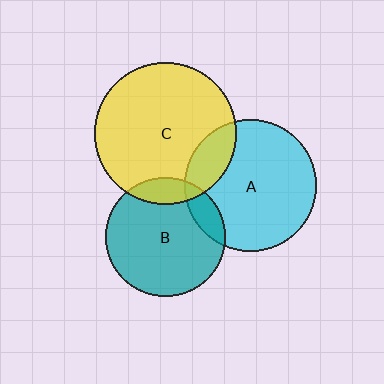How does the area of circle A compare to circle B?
Approximately 1.2 times.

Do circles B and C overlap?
Yes.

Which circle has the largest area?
Circle C (yellow).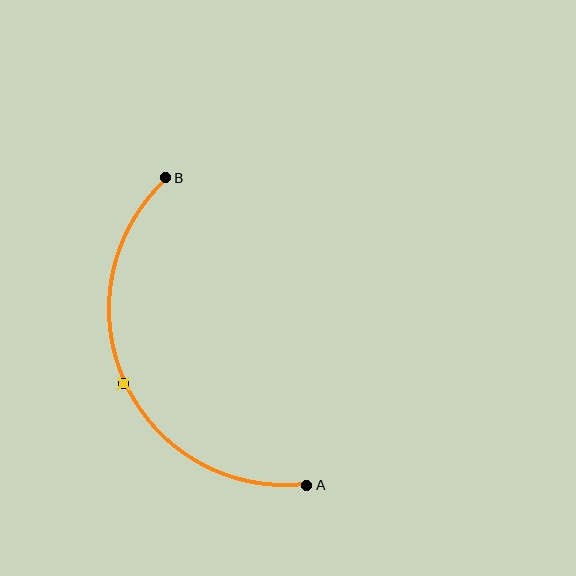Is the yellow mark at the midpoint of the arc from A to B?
Yes. The yellow mark lies on the arc at equal arc-length from both A and B — it is the arc midpoint.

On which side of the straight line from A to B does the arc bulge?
The arc bulges to the left of the straight line connecting A and B.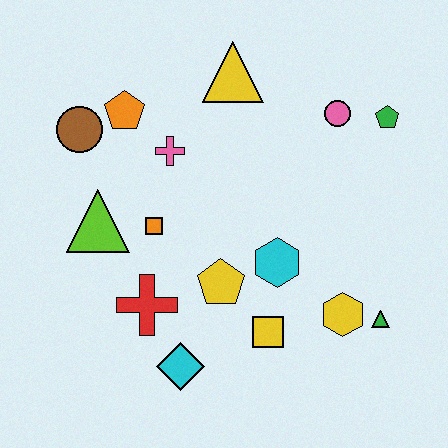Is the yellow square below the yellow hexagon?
Yes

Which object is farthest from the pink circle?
The cyan diamond is farthest from the pink circle.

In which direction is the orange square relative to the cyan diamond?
The orange square is above the cyan diamond.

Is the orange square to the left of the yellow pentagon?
Yes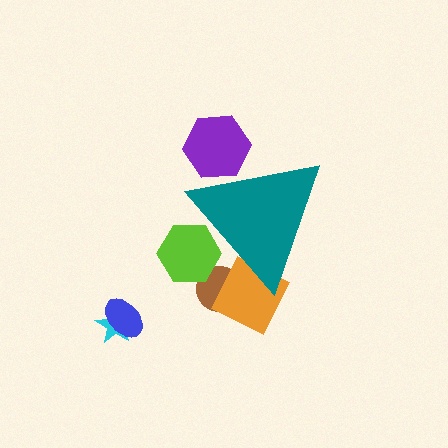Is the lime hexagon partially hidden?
Yes, the lime hexagon is partially hidden behind the teal triangle.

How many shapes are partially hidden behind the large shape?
4 shapes are partially hidden.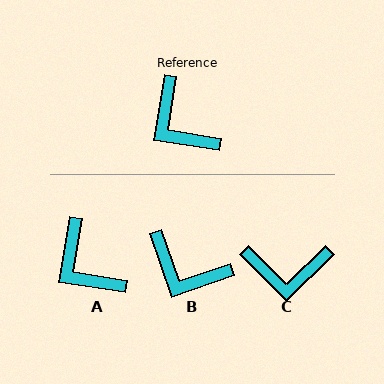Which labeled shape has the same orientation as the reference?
A.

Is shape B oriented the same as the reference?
No, it is off by about 28 degrees.